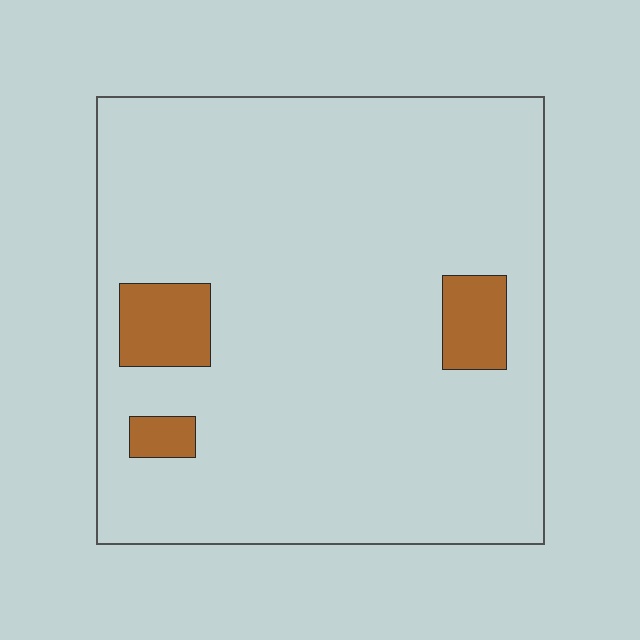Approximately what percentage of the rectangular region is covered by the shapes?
Approximately 10%.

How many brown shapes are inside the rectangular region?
3.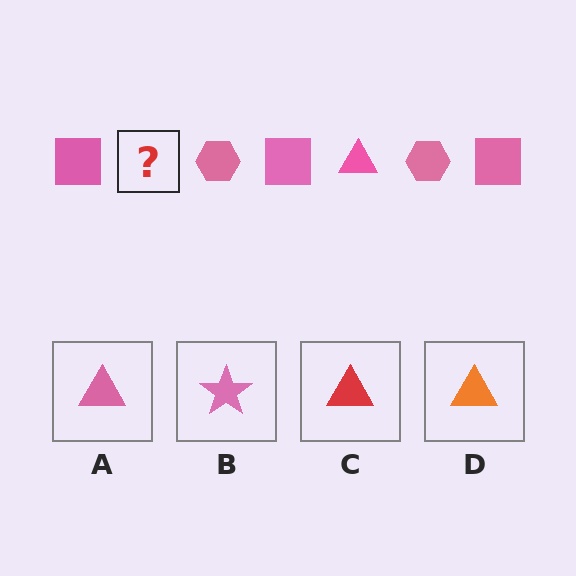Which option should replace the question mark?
Option A.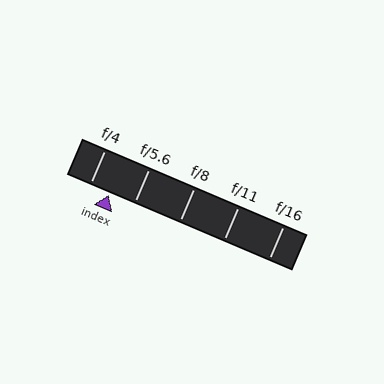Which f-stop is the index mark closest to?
The index mark is closest to f/4.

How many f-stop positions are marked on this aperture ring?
There are 5 f-stop positions marked.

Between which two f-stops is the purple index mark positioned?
The index mark is between f/4 and f/5.6.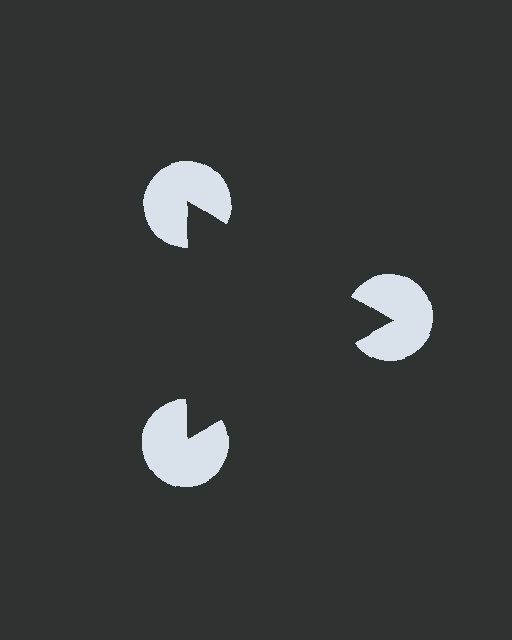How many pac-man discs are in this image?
There are 3 — one at each vertex of the illusory triangle.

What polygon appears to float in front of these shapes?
An illusory triangle — its edges are inferred from the aligned wedge cuts in the pac-man discs, not physically drawn.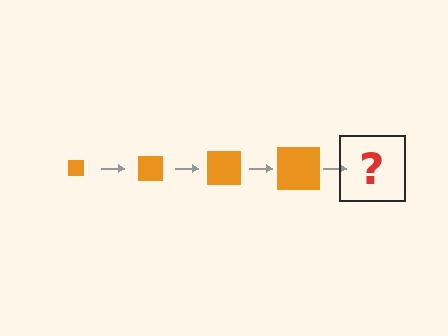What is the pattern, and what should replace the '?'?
The pattern is that the square gets progressively larger each step. The '?' should be an orange square, larger than the previous one.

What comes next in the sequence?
The next element should be an orange square, larger than the previous one.